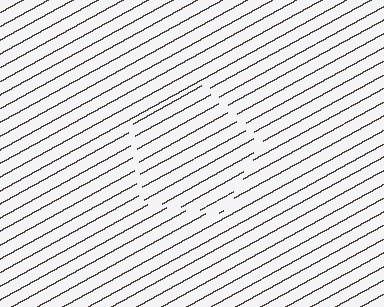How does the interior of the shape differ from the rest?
The interior of the shape contains the same grating, shifted by half a period — the contour is defined by the phase discontinuity where line-ends from the inner and outer gratings abut.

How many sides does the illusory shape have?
5 sides — the line-ends trace a pentagon.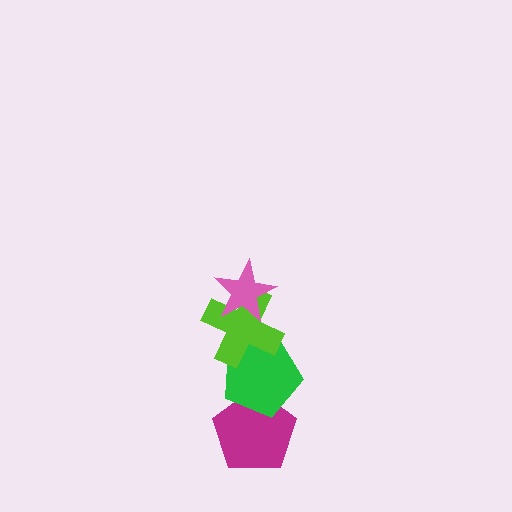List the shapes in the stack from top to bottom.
From top to bottom: the pink star, the lime cross, the green pentagon, the magenta pentagon.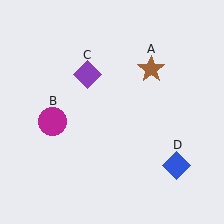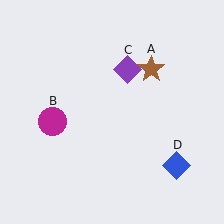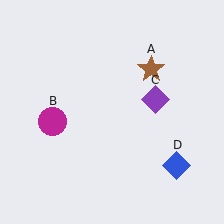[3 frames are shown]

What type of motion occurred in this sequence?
The purple diamond (object C) rotated clockwise around the center of the scene.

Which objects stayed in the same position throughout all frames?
Brown star (object A) and magenta circle (object B) and blue diamond (object D) remained stationary.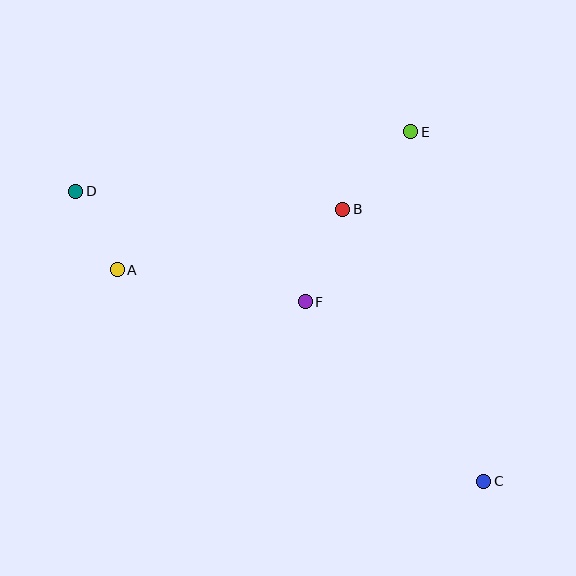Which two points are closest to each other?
Points A and D are closest to each other.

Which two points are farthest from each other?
Points C and D are farthest from each other.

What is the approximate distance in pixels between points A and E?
The distance between A and E is approximately 324 pixels.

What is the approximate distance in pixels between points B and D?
The distance between B and D is approximately 267 pixels.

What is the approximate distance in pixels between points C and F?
The distance between C and F is approximately 253 pixels.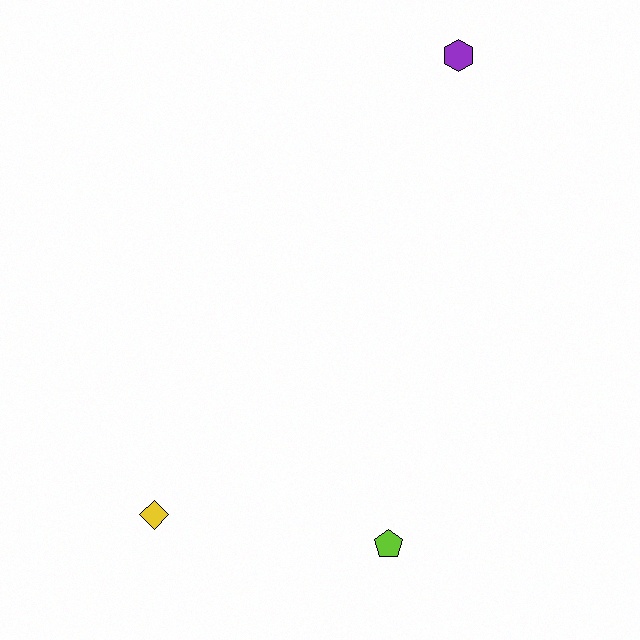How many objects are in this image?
There are 3 objects.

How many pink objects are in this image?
There are no pink objects.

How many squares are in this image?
There are no squares.